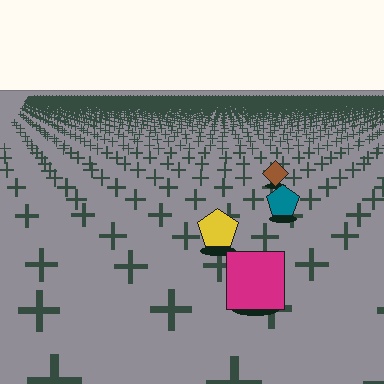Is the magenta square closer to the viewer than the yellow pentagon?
Yes. The magenta square is closer — you can tell from the texture gradient: the ground texture is coarser near it.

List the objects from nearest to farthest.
From nearest to farthest: the magenta square, the yellow pentagon, the teal pentagon, the brown diamond.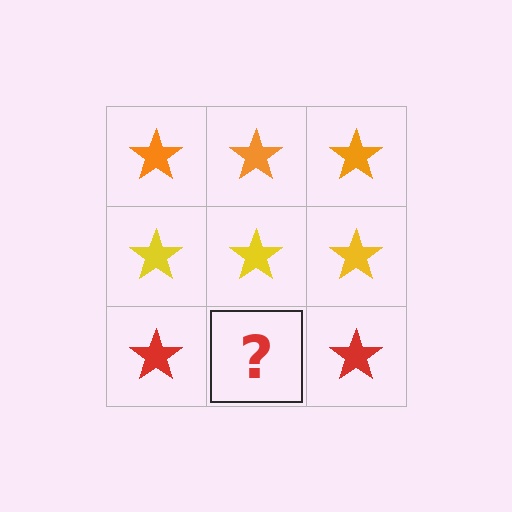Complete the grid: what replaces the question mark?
The question mark should be replaced with a red star.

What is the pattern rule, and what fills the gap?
The rule is that each row has a consistent color. The gap should be filled with a red star.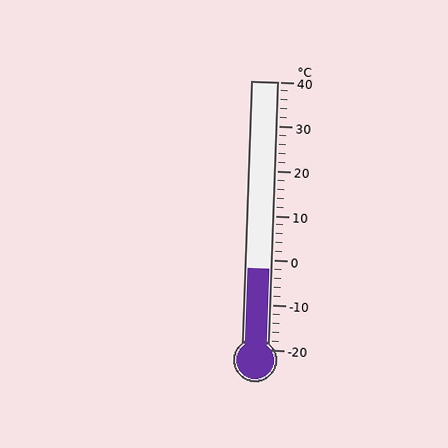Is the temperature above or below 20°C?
The temperature is below 20°C.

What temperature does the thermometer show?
The thermometer shows approximately -2°C.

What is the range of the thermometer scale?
The thermometer scale ranges from -20°C to 40°C.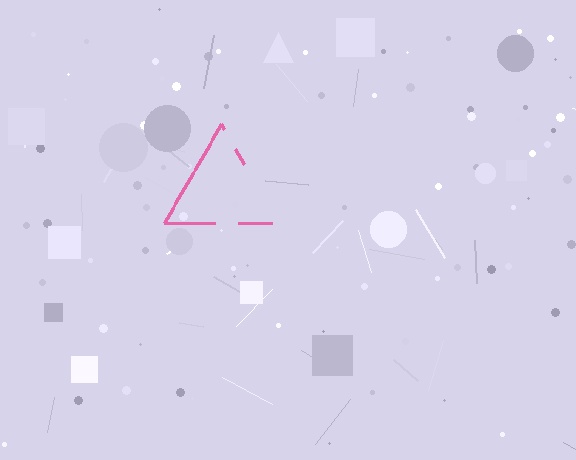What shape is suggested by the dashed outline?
The dashed outline suggests a triangle.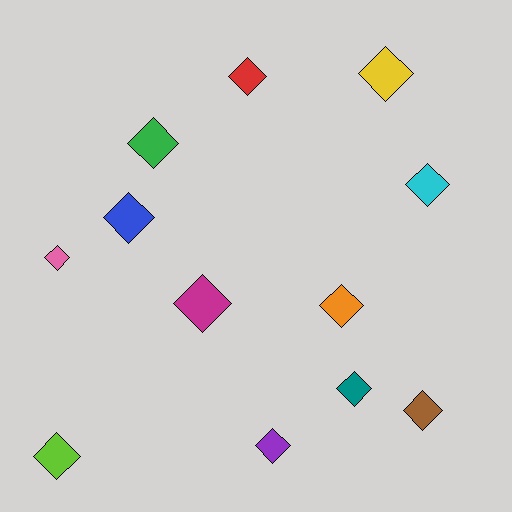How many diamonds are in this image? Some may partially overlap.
There are 12 diamonds.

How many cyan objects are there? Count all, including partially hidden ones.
There is 1 cyan object.